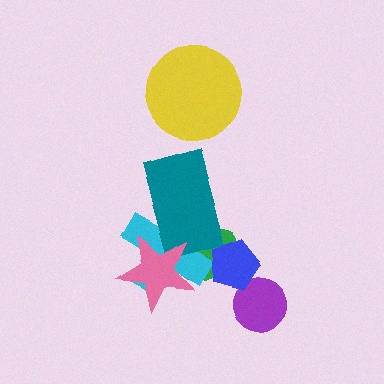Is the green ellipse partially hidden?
Yes, it is partially covered by another shape.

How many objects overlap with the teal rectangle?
3 objects overlap with the teal rectangle.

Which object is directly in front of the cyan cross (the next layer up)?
The teal rectangle is directly in front of the cyan cross.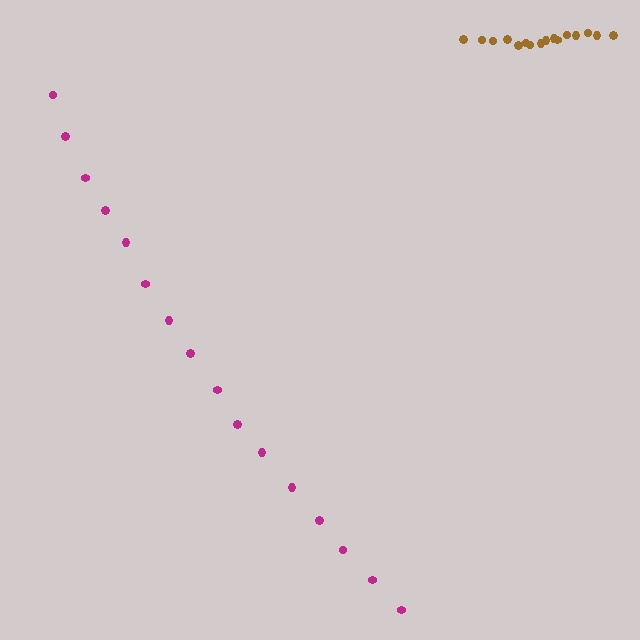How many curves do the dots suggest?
There are 2 distinct paths.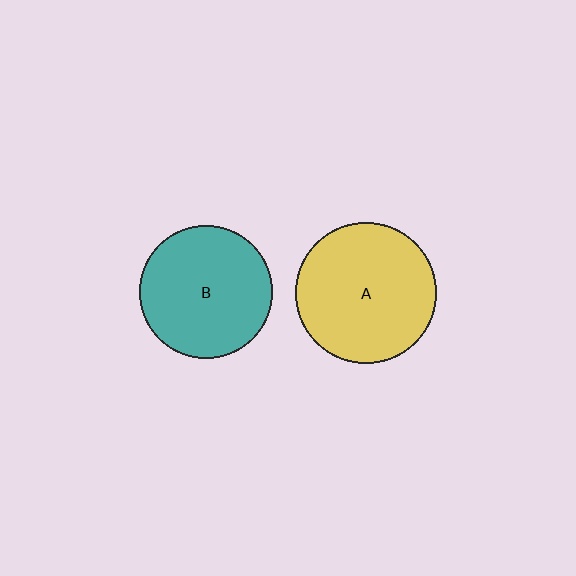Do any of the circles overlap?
No, none of the circles overlap.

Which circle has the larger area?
Circle A (yellow).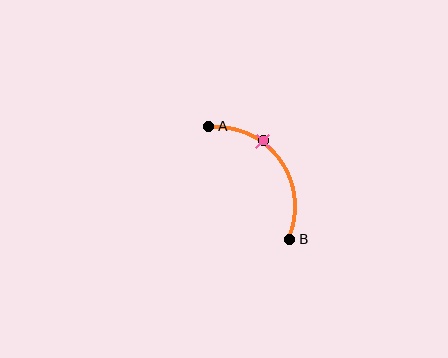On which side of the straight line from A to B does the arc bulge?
The arc bulges above and to the right of the straight line connecting A and B.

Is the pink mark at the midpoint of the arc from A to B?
No. The pink mark lies on the arc but is closer to endpoint A. The arc midpoint would be at the point on the curve equidistant along the arc from both A and B.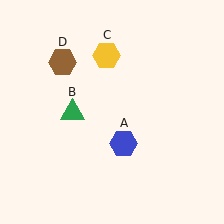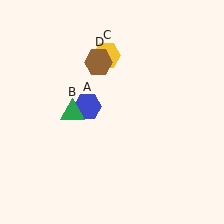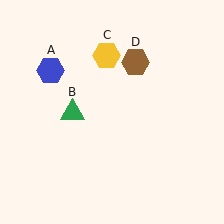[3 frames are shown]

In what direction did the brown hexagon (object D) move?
The brown hexagon (object D) moved right.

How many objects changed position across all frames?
2 objects changed position: blue hexagon (object A), brown hexagon (object D).